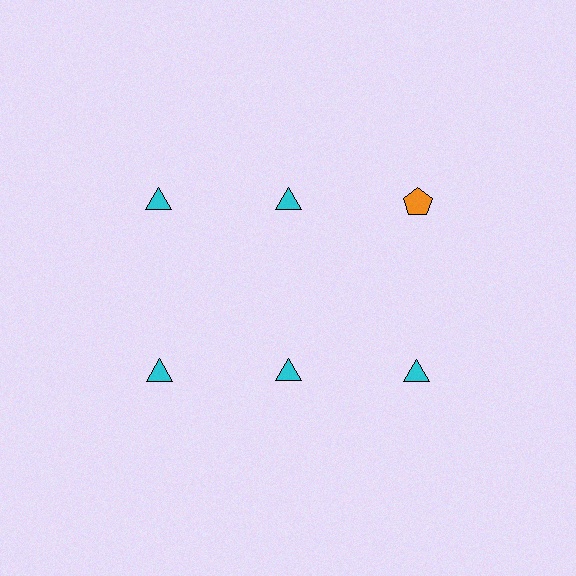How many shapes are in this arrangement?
There are 6 shapes arranged in a grid pattern.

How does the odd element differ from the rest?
It differs in both color (orange instead of cyan) and shape (pentagon instead of triangle).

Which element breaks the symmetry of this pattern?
The orange pentagon in the top row, center column breaks the symmetry. All other shapes are cyan triangles.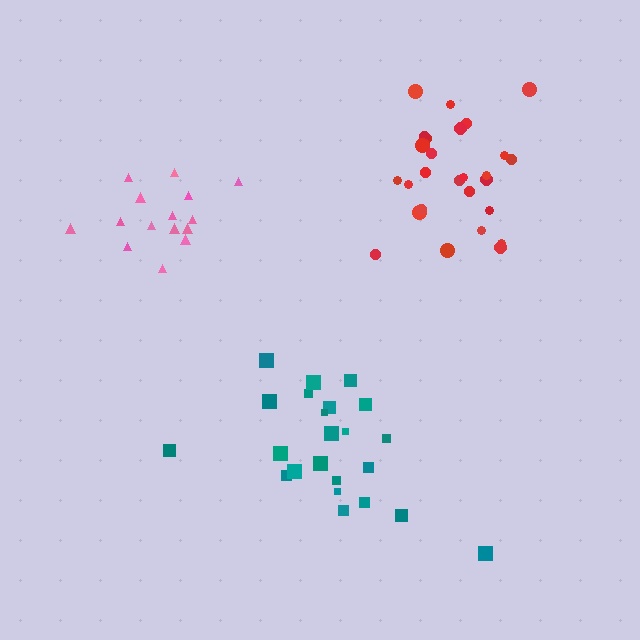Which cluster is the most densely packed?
Red.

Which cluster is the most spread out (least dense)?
Teal.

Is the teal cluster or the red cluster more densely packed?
Red.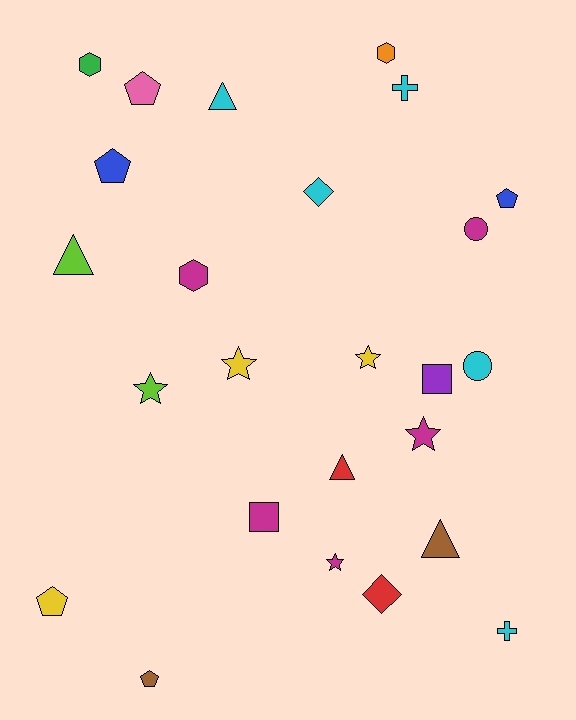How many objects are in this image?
There are 25 objects.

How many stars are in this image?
There are 5 stars.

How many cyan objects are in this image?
There are 5 cyan objects.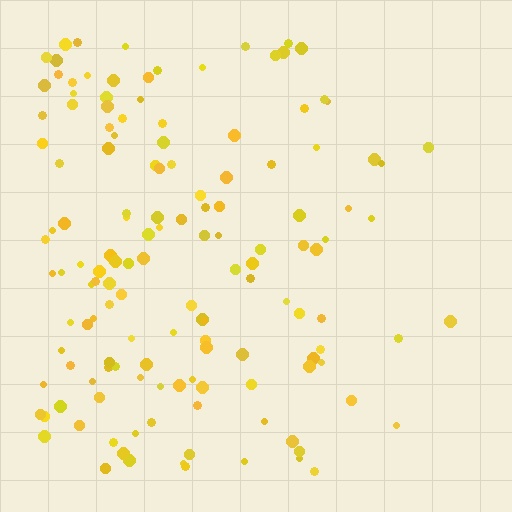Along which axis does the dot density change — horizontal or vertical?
Horizontal.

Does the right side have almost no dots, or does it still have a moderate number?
Still a moderate number, just noticeably fewer than the left.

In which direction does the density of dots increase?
From right to left, with the left side densest.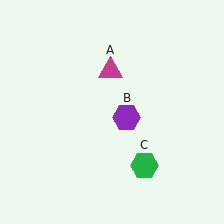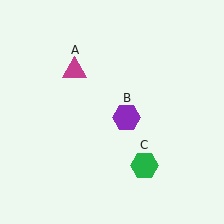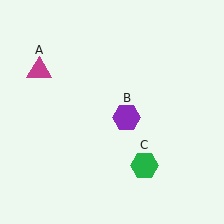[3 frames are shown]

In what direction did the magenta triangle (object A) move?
The magenta triangle (object A) moved left.